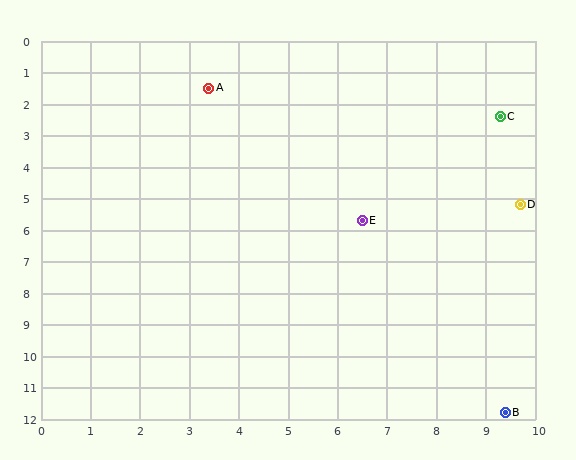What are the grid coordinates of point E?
Point E is at approximately (6.5, 5.7).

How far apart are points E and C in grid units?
Points E and C are about 4.3 grid units apart.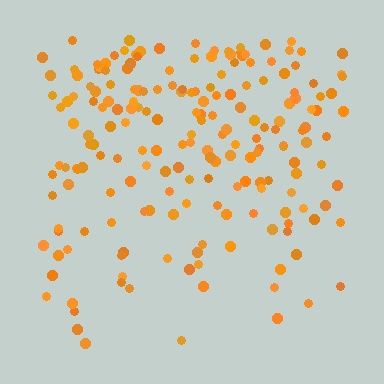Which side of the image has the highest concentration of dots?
The top.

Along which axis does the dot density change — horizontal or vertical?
Vertical.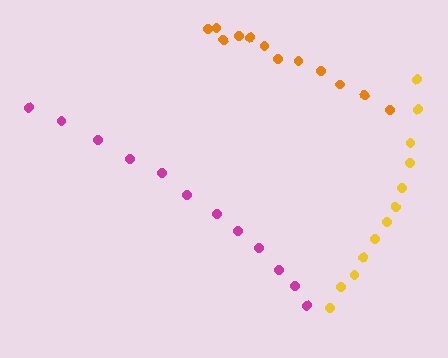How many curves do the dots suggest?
There are 3 distinct paths.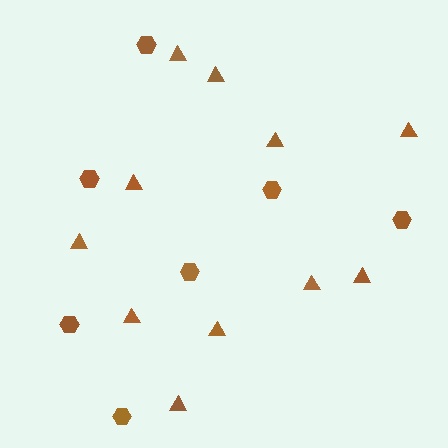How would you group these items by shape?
There are 2 groups: one group of hexagons (7) and one group of triangles (11).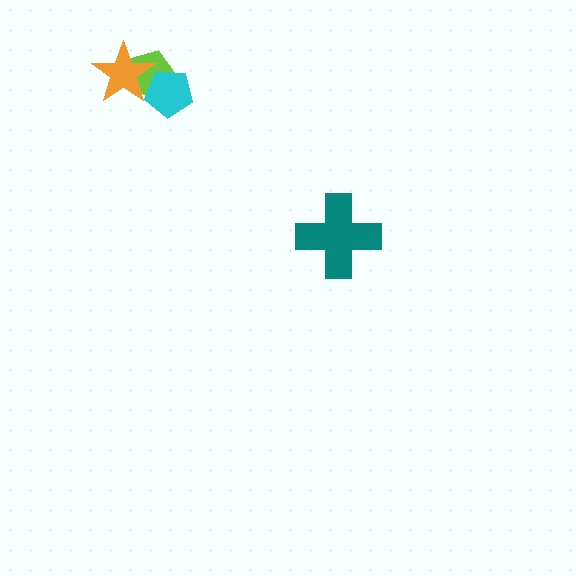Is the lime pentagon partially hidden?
Yes, it is partially covered by another shape.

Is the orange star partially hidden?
No, no other shape covers it.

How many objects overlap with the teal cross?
0 objects overlap with the teal cross.